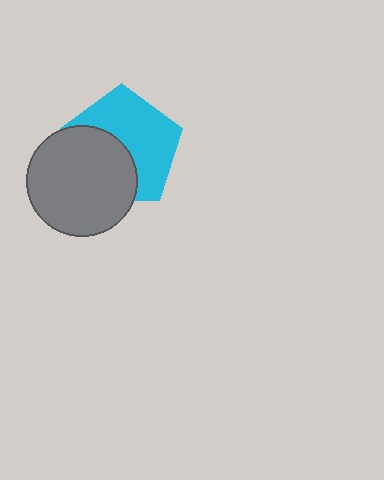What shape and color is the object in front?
The object in front is a gray circle.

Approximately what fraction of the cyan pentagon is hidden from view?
Roughly 43% of the cyan pentagon is hidden behind the gray circle.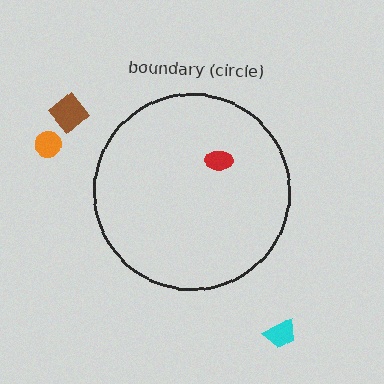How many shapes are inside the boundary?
1 inside, 3 outside.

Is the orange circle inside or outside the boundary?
Outside.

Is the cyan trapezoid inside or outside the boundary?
Outside.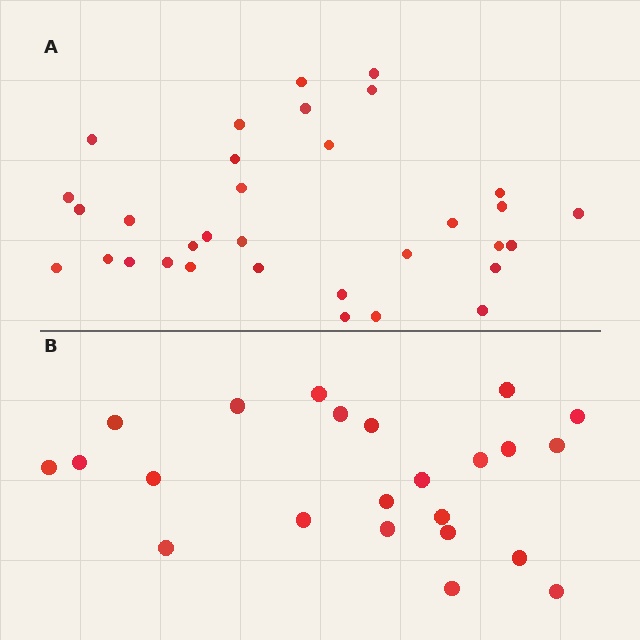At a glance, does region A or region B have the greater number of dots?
Region A (the top region) has more dots.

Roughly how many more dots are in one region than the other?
Region A has roughly 10 or so more dots than region B.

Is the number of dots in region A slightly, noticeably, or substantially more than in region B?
Region A has noticeably more, but not dramatically so. The ratio is roughly 1.4 to 1.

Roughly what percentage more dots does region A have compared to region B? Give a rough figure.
About 45% more.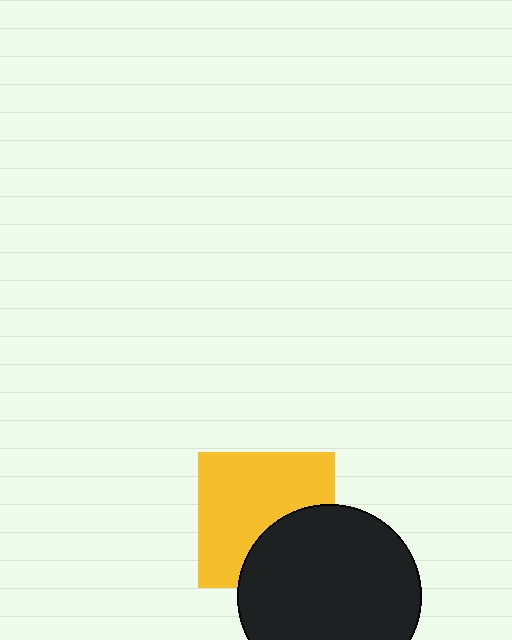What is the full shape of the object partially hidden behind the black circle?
The partially hidden object is a yellow square.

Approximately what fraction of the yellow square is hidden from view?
Roughly 34% of the yellow square is hidden behind the black circle.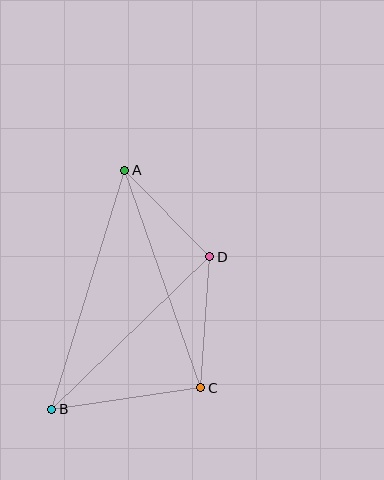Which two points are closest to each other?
Points A and D are closest to each other.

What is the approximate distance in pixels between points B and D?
The distance between B and D is approximately 220 pixels.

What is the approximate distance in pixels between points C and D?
The distance between C and D is approximately 131 pixels.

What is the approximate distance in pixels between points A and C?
The distance between A and C is approximately 230 pixels.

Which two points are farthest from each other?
Points A and B are farthest from each other.